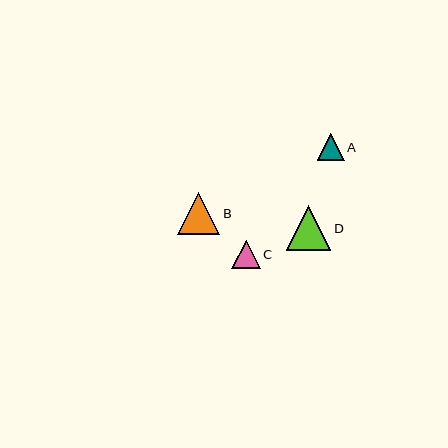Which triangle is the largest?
Triangle D is the largest with a size of approximately 45 pixels.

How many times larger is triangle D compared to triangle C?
Triangle D is approximately 1.6 times the size of triangle C.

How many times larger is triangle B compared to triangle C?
Triangle B is approximately 1.5 times the size of triangle C.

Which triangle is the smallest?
Triangle A is the smallest with a size of approximately 27 pixels.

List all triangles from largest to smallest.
From largest to smallest: D, B, C, A.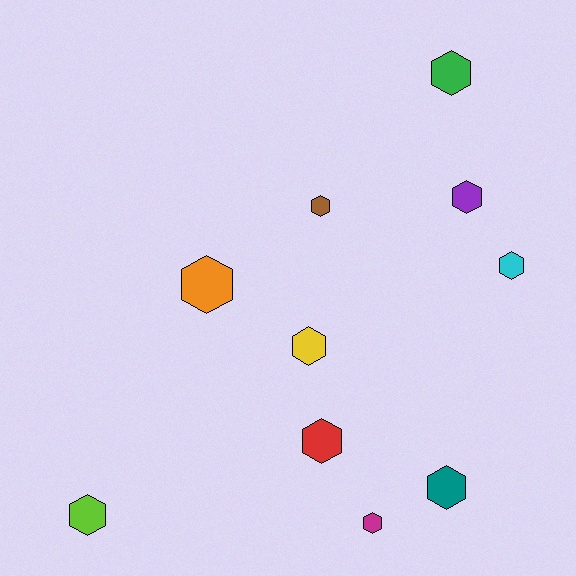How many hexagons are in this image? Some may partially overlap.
There are 10 hexagons.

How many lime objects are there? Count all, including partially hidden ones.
There is 1 lime object.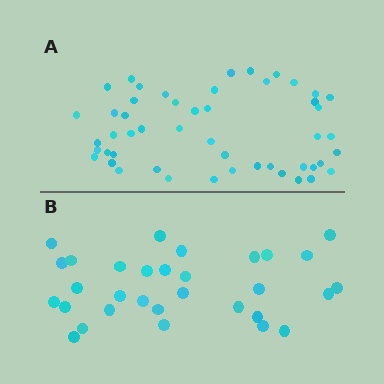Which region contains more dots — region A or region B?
Region A (the top region) has more dots.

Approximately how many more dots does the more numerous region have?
Region A has approximately 20 more dots than region B.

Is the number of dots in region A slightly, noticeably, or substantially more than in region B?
Region A has substantially more. The ratio is roughly 1.6 to 1.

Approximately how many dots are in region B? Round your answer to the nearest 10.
About 30 dots. (The exact count is 31, which rounds to 30.)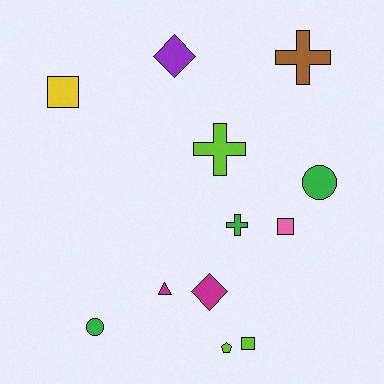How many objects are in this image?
There are 12 objects.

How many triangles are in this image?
There is 1 triangle.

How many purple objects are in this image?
There is 1 purple object.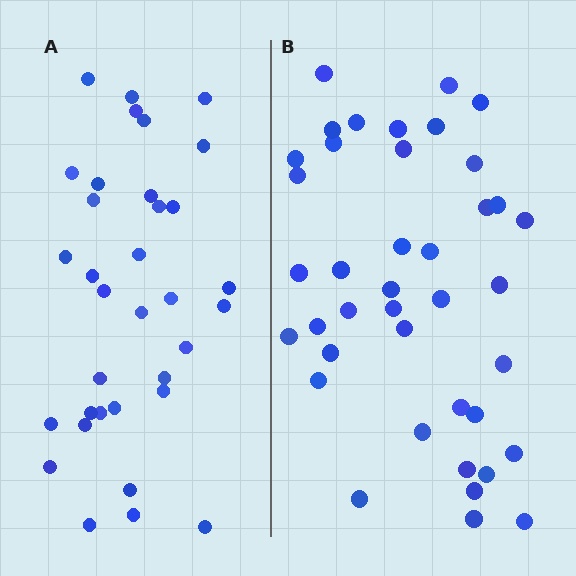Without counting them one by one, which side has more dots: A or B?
Region B (the right region) has more dots.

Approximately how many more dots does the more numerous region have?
Region B has about 6 more dots than region A.